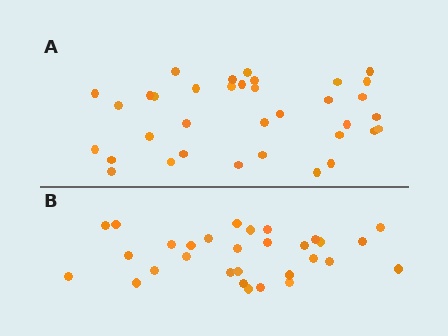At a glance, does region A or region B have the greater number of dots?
Region A (the top region) has more dots.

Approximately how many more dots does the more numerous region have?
Region A has about 5 more dots than region B.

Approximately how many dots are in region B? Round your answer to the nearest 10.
About 30 dots.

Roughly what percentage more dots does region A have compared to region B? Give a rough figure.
About 15% more.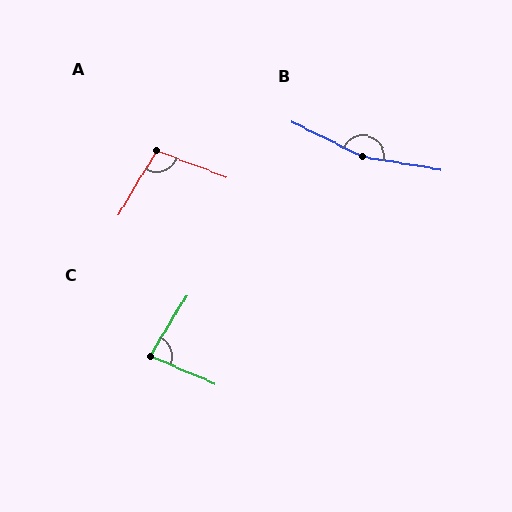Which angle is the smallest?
C, at approximately 82 degrees.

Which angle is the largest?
B, at approximately 164 degrees.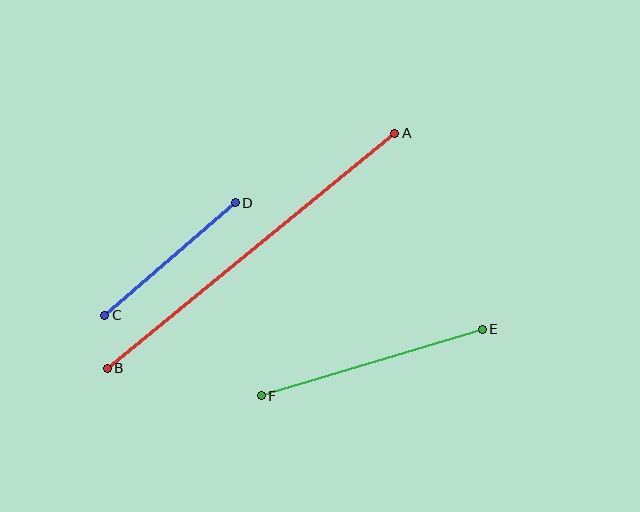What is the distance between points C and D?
The distance is approximately 172 pixels.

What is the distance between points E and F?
The distance is approximately 231 pixels.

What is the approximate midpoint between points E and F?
The midpoint is at approximately (372, 363) pixels.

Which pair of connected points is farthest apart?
Points A and B are farthest apart.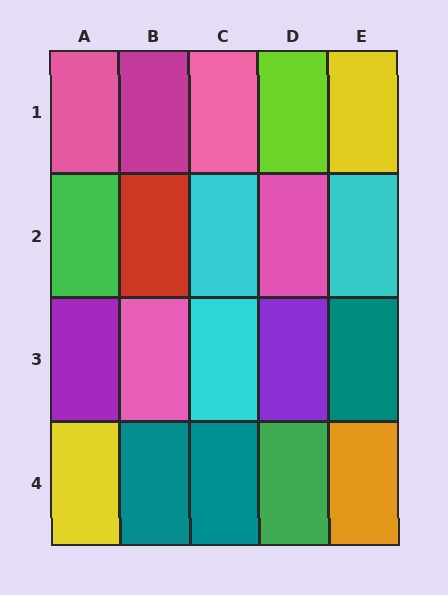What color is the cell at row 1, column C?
Pink.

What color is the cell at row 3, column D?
Purple.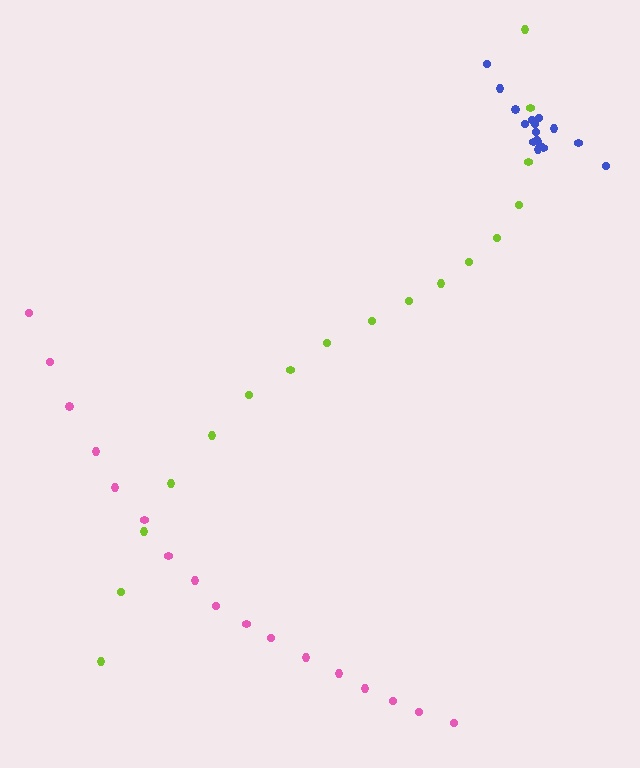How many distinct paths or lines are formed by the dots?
There are 3 distinct paths.